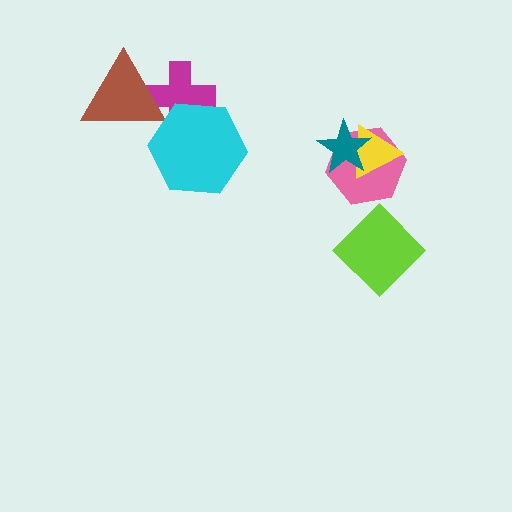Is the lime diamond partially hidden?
No, no other shape covers it.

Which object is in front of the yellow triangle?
The teal star is in front of the yellow triangle.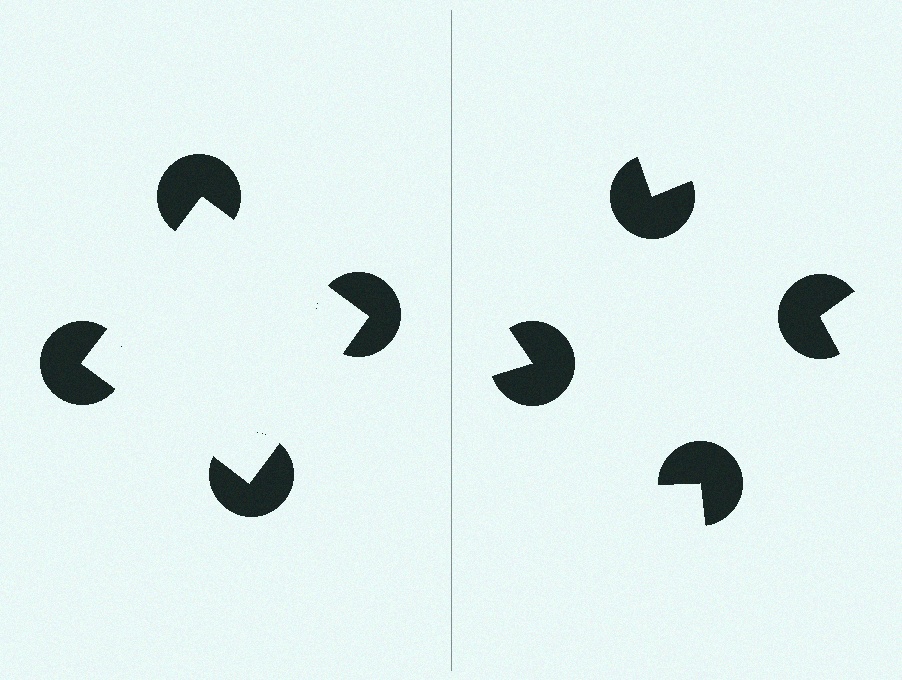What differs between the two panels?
The pac-man discs are positioned identically on both sides; only the wedge orientations differ. On the left they align to a square; on the right they are misaligned.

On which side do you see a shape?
An illusory square appears on the left side. On the right side the wedge cuts are rotated, so no coherent shape forms.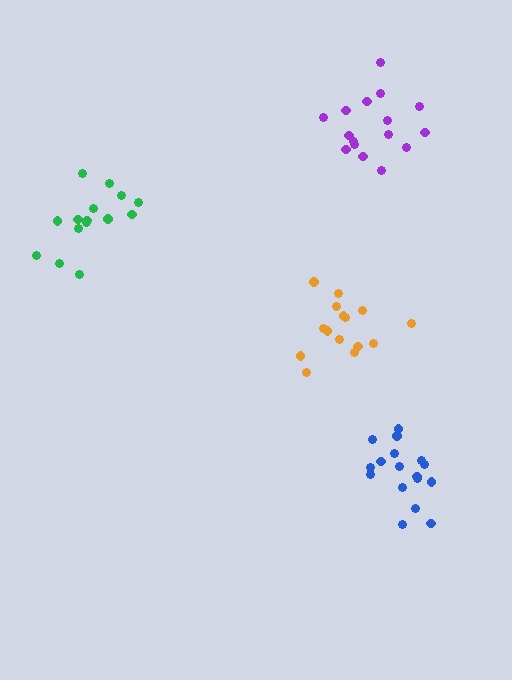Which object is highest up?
The purple cluster is topmost.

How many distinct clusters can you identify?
There are 4 distinct clusters.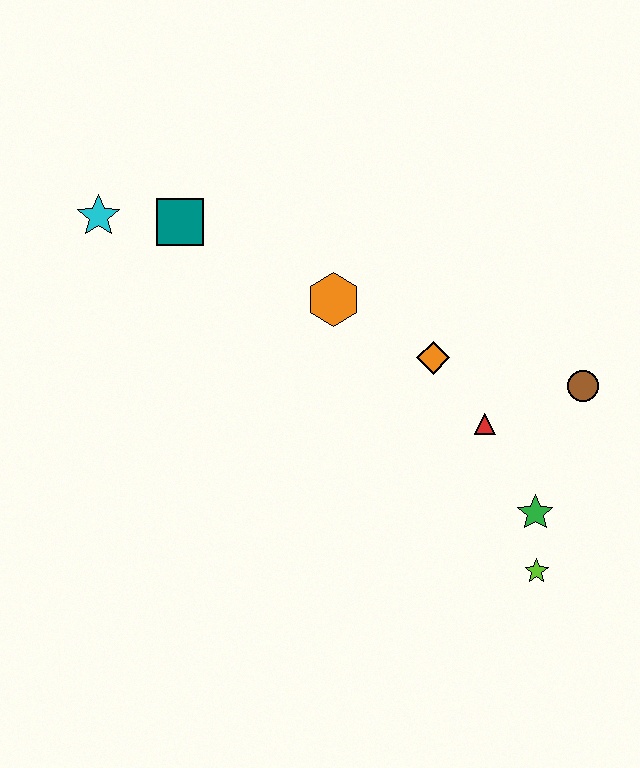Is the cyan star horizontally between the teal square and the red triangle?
No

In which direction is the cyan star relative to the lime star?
The cyan star is to the left of the lime star.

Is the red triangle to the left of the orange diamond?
No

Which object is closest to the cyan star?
The teal square is closest to the cyan star.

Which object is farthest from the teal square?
The lime star is farthest from the teal square.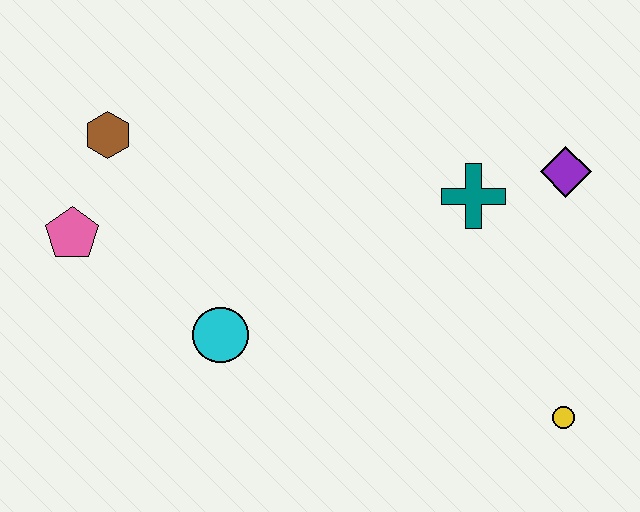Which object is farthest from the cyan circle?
The purple diamond is farthest from the cyan circle.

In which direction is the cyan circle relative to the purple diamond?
The cyan circle is to the left of the purple diamond.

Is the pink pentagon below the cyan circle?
No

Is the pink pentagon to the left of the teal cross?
Yes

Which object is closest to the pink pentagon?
The brown hexagon is closest to the pink pentagon.